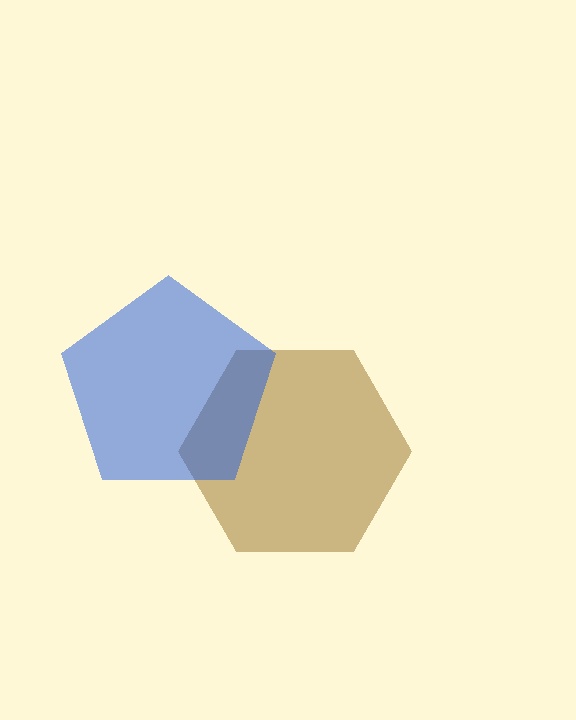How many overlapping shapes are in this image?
There are 2 overlapping shapes in the image.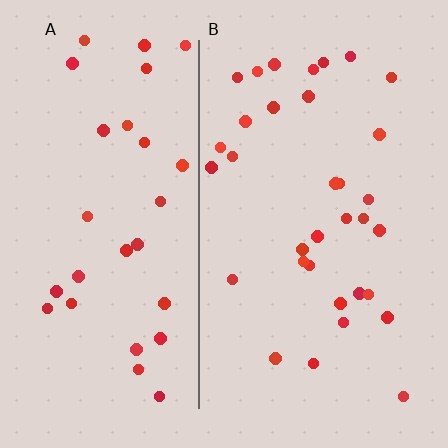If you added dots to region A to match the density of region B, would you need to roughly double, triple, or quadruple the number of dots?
Approximately double.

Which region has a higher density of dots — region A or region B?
B (the right).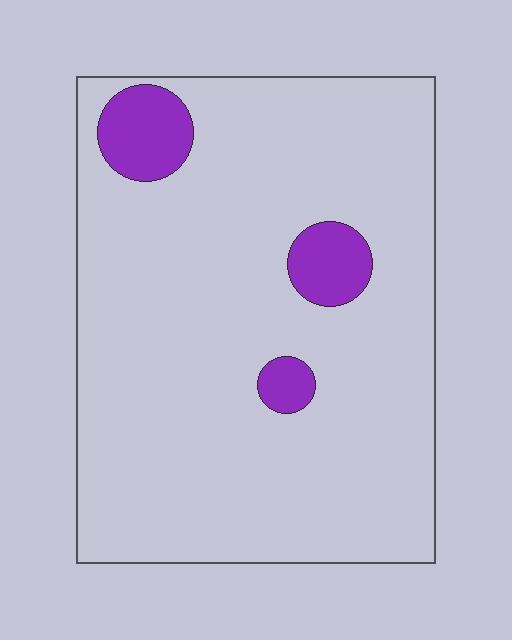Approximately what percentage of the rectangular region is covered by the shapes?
Approximately 10%.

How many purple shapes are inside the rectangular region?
3.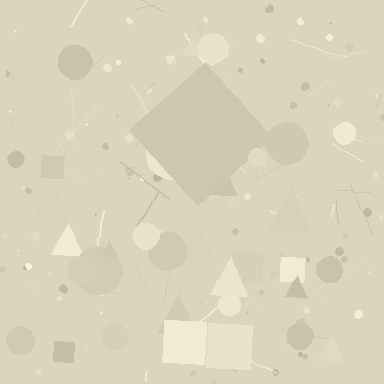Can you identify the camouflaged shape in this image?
The camouflaged shape is a diamond.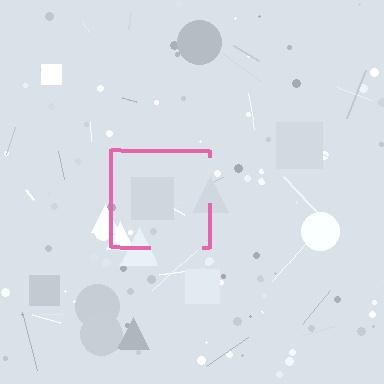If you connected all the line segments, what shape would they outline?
They would outline a square.